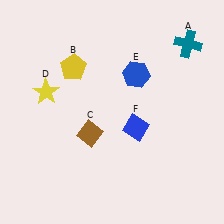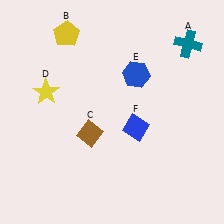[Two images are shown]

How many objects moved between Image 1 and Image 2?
1 object moved between the two images.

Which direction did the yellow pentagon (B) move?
The yellow pentagon (B) moved up.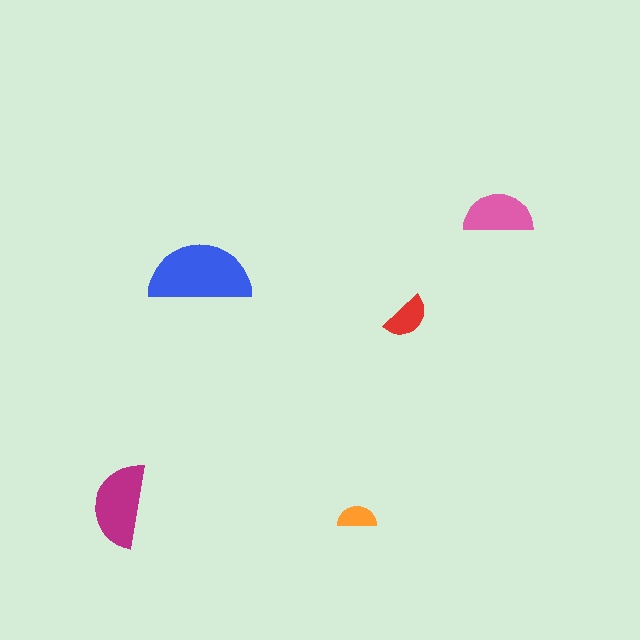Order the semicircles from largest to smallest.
the blue one, the magenta one, the pink one, the red one, the orange one.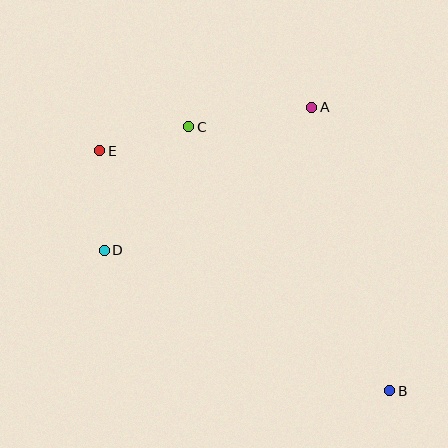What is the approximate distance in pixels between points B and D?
The distance between B and D is approximately 318 pixels.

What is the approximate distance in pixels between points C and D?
The distance between C and D is approximately 150 pixels.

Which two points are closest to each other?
Points C and E are closest to each other.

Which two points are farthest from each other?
Points B and E are farthest from each other.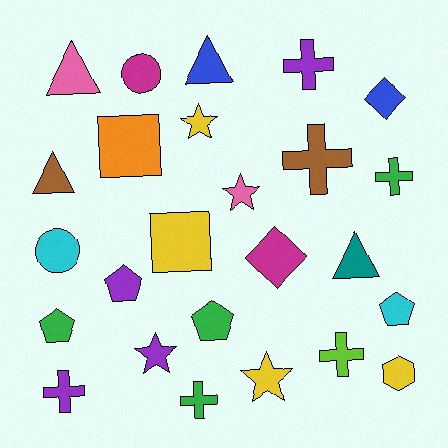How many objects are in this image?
There are 25 objects.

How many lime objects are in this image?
There is 1 lime object.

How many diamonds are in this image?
There are 2 diamonds.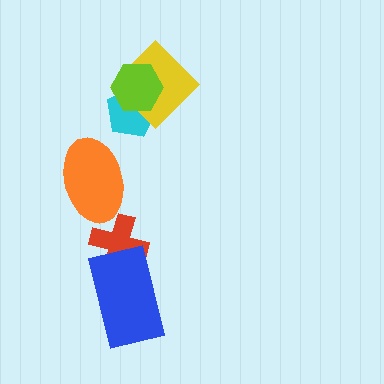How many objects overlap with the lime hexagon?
2 objects overlap with the lime hexagon.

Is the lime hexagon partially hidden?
No, no other shape covers it.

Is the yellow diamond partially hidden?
Yes, it is partially covered by another shape.